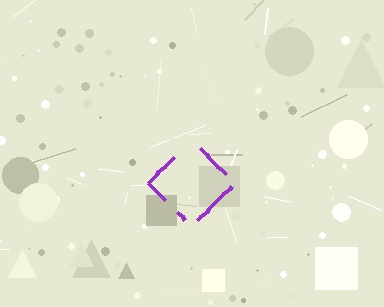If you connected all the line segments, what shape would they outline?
They would outline a diamond.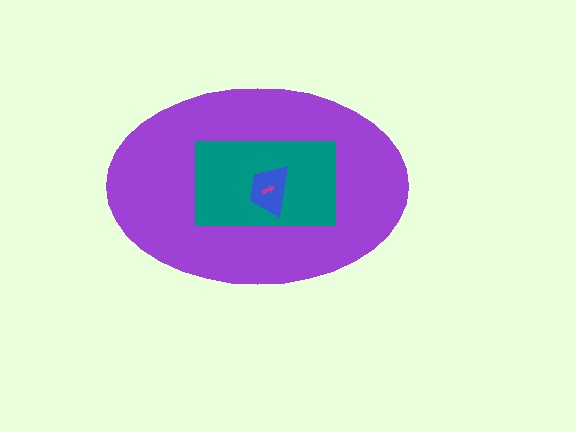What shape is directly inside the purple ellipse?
The teal rectangle.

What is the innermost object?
The magenta arrow.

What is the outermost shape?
The purple ellipse.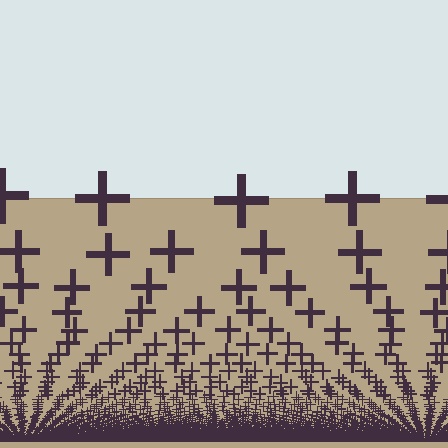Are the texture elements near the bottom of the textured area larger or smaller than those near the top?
Smaller. The gradient is inverted — elements near the bottom are smaller and denser.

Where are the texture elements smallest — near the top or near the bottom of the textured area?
Near the bottom.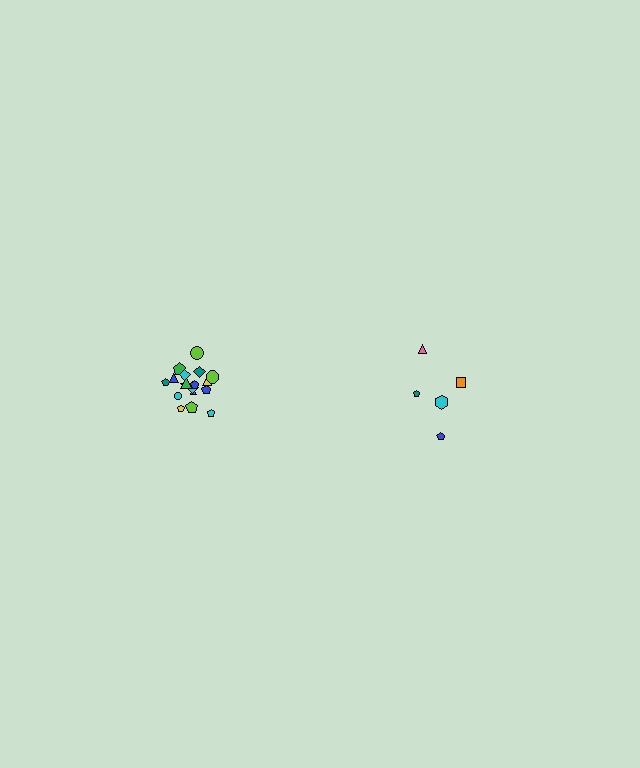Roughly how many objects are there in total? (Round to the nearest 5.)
Roughly 25 objects in total.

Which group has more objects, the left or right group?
The left group.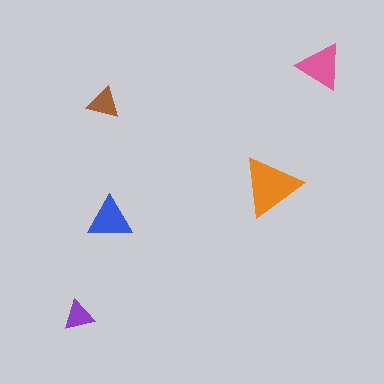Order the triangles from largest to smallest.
the orange one, the pink one, the blue one, the brown one, the purple one.